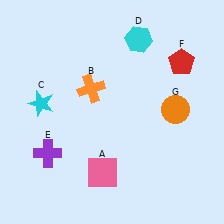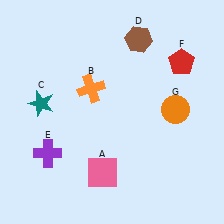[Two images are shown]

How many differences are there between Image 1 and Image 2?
There are 2 differences between the two images.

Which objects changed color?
C changed from cyan to teal. D changed from cyan to brown.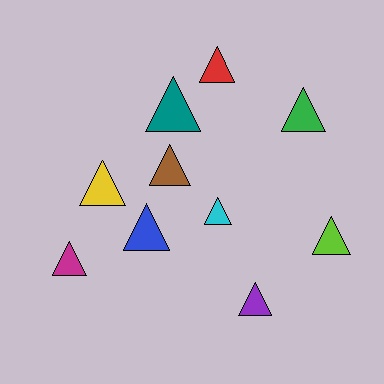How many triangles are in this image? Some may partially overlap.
There are 10 triangles.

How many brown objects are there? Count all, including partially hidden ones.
There is 1 brown object.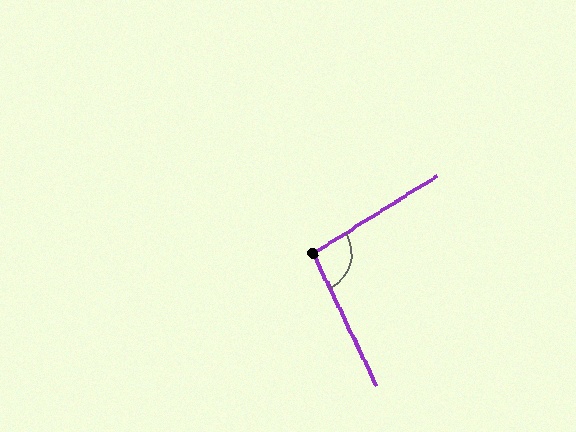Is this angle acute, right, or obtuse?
It is obtuse.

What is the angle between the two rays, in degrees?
Approximately 97 degrees.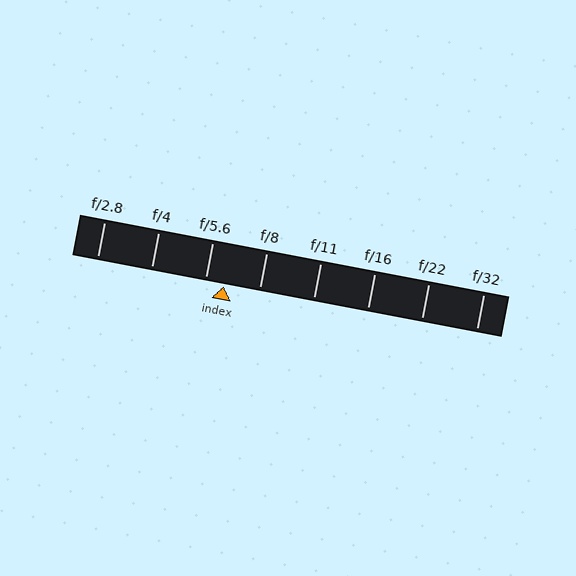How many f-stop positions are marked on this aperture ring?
There are 8 f-stop positions marked.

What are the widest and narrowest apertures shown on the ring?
The widest aperture shown is f/2.8 and the narrowest is f/32.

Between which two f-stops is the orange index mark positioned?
The index mark is between f/5.6 and f/8.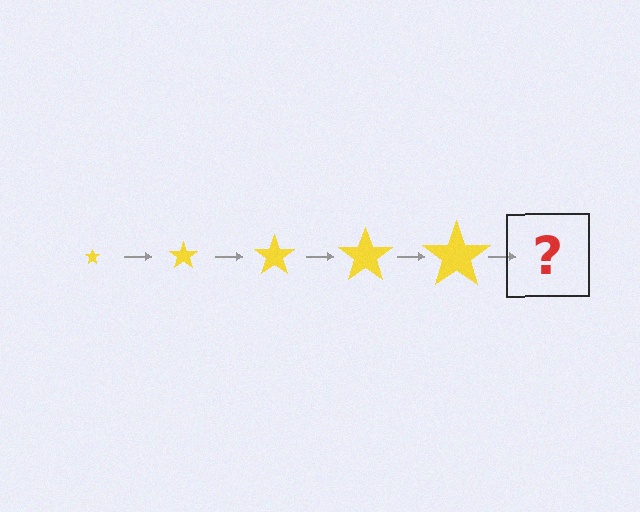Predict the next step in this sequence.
The next step is a yellow star, larger than the previous one.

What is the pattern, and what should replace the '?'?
The pattern is that the star gets progressively larger each step. The '?' should be a yellow star, larger than the previous one.